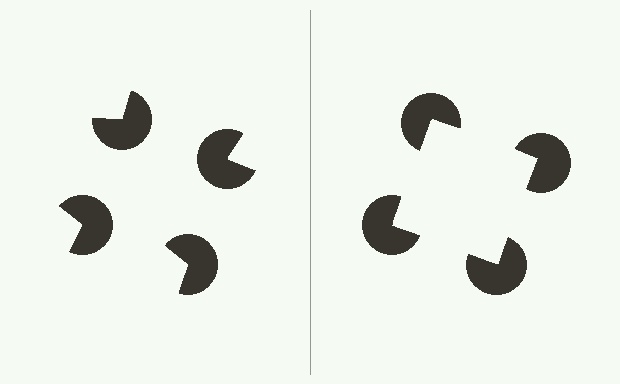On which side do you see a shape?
An illusory square appears on the right side. On the left side the wedge cuts are rotated, so no coherent shape forms.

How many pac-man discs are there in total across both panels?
8 — 4 on each side.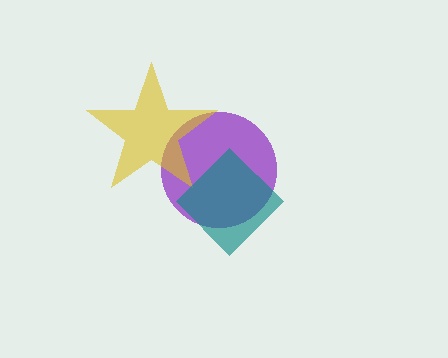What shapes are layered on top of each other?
The layered shapes are: a purple circle, a yellow star, a teal diamond.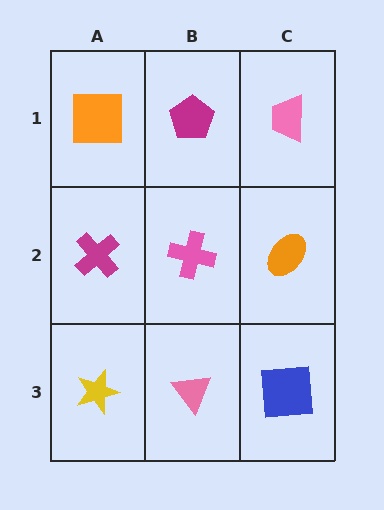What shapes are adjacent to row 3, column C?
An orange ellipse (row 2, column C), a pink triangle (row 3, column B).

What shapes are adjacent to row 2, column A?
An orange square (row 1, column A), a yellow star (row 3, column A), a pink cross (row 2, column B).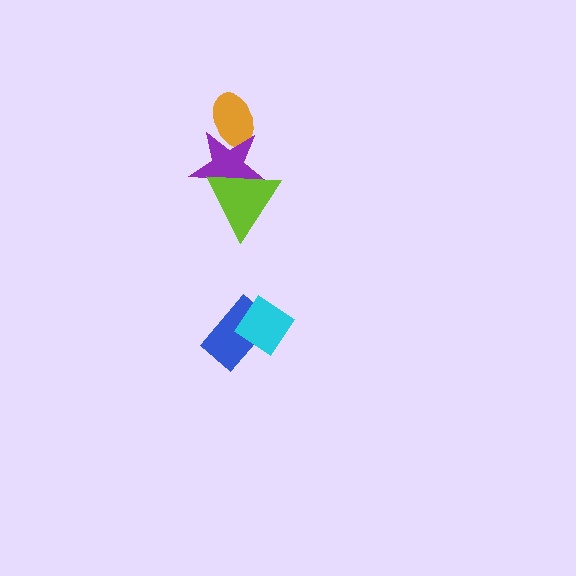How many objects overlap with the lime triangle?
1 object overlaps with the lime triangle.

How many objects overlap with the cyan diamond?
1 object overlaps with the cyan diamond.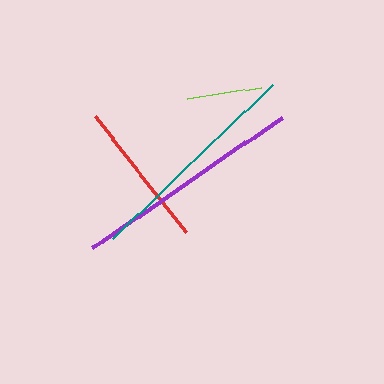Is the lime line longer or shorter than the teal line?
The teal line is longer than the lime line.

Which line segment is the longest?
The purple line is the longest at approximately 230 pixels.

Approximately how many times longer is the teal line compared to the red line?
The teal line is approximately 1.5 times the length of the red line.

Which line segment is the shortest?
The lime line is the shortest at approximately 75 pixels.